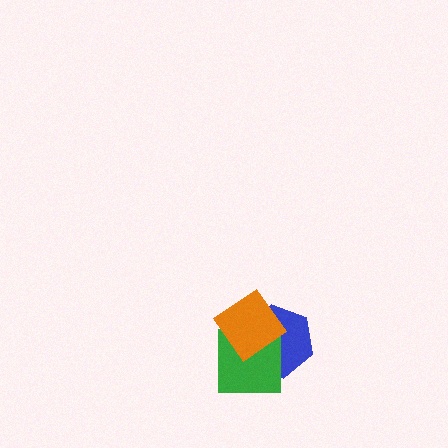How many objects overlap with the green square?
2 objects overlap with the green square.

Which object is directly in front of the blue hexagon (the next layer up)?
The green square is directly in front of the blue hexagon.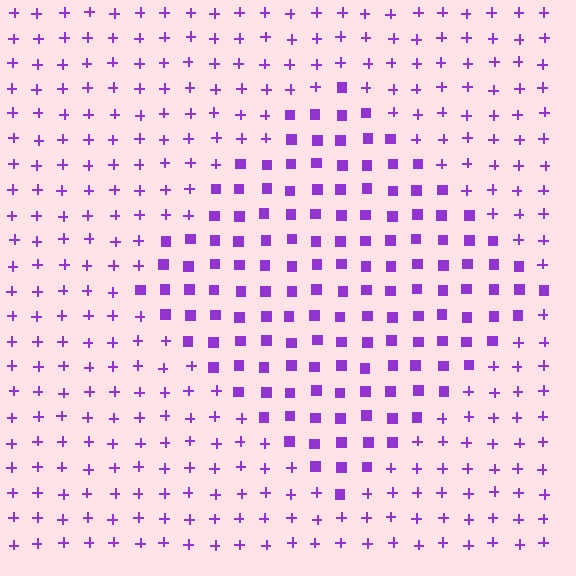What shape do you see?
I see a diamond.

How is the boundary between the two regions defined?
The boundary is defined by a change in element shape: squares inside vs. plus signs outside. All elements share the same color and spacing.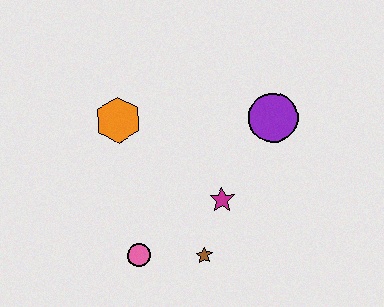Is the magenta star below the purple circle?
Yes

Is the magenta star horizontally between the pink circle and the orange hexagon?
No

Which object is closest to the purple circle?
The magenta star is closest to the purple circle.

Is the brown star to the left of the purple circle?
Yes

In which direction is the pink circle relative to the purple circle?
The pink circle is to the left of the purple circle.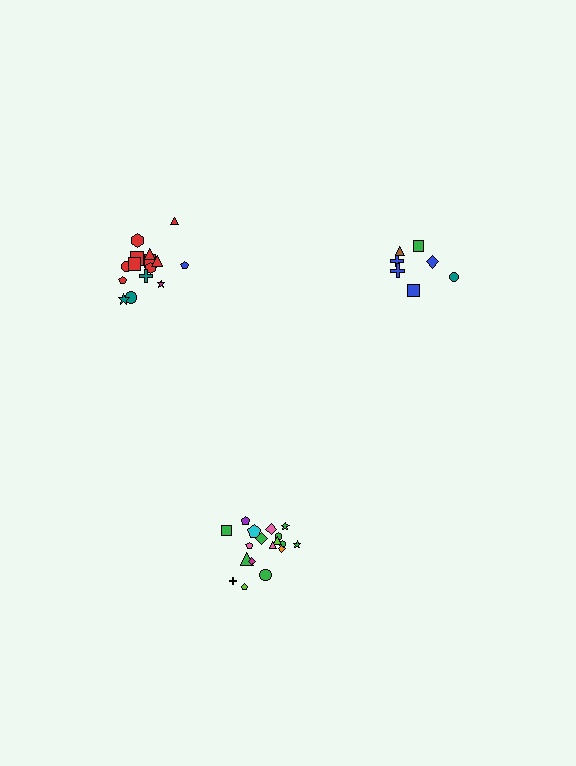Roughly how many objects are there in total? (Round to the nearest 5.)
Roughly 45 objects in total.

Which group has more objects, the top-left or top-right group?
The top-left group.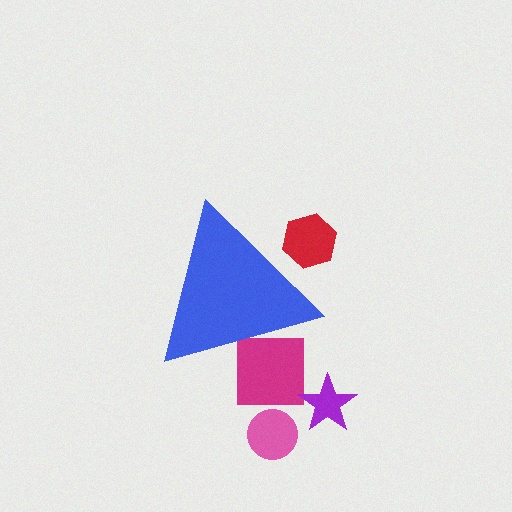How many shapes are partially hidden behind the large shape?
2 shapes are partially hidden.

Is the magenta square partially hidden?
Yes, the magenta square is partially hidden behind the blue triangle.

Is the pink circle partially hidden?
No, the pink circle is fully visible.